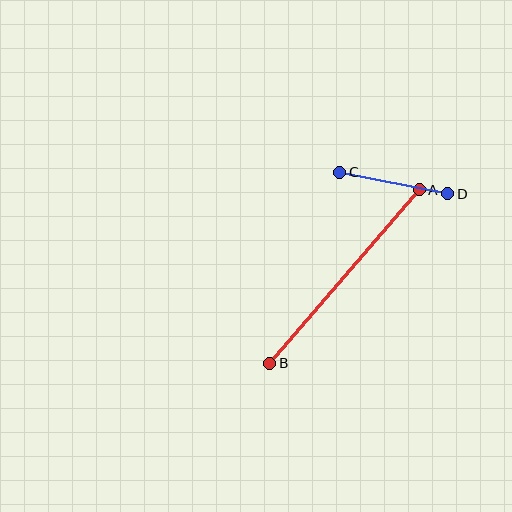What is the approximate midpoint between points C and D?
The midpoint is at approximately (394, 183) pixels.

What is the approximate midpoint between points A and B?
The midpoint is at approximately (345, 277) pixels.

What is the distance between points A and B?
The distance is approximately 229 pixels.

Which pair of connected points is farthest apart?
Points A and B are farthest apart.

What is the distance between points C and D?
The distance is approximately 110 pixels.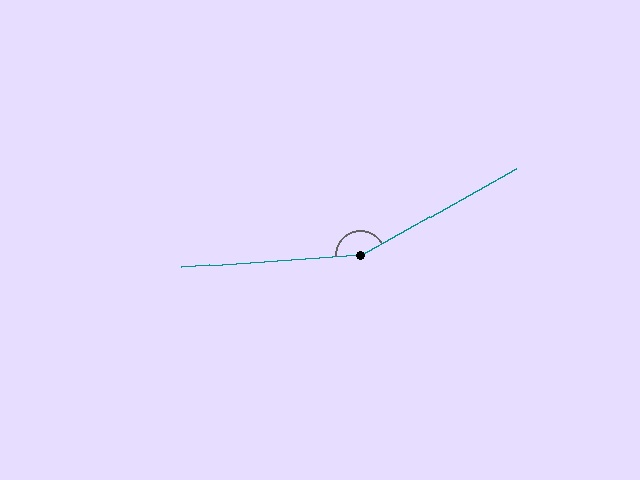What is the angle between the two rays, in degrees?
Approximately 155 degrees.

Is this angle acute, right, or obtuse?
It is obtuse.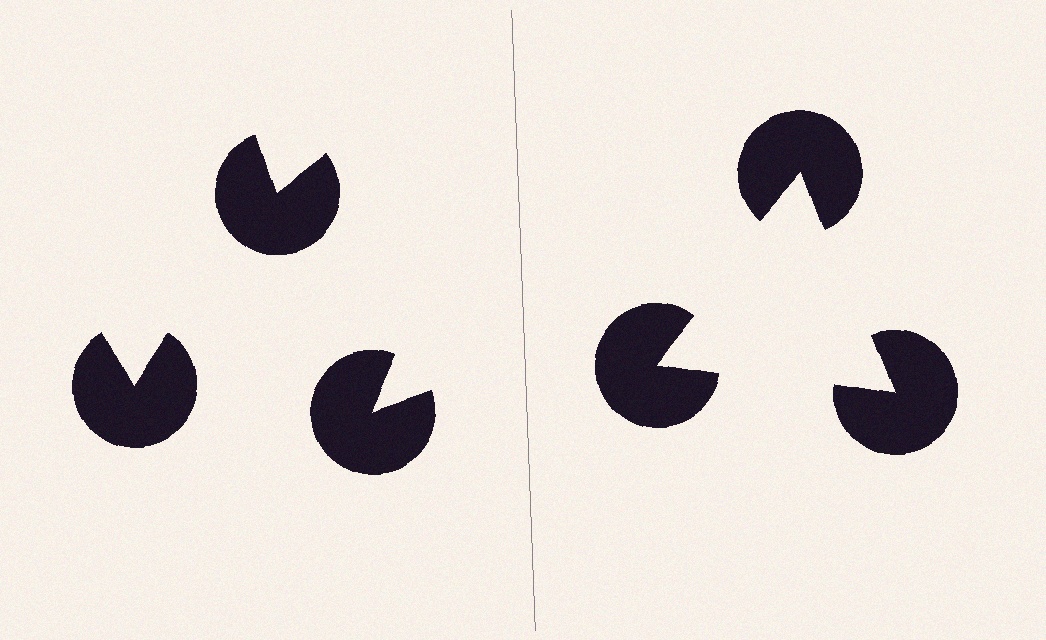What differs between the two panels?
The pac-man discs are positioned identically on both sides; only the wedge orientations differ. On the right they align to a triangle; on the left they are misaligned.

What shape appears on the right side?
An illusory triangle.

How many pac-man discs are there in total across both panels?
6 — 3 on each side.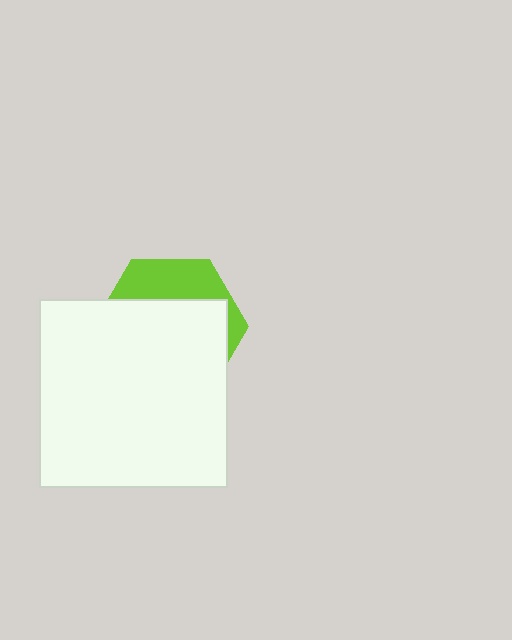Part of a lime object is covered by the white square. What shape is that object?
It is a hexagon.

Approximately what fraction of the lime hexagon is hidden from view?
Roughly 69% of the lime hexagon is hidden behind the white square.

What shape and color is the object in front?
The object in front is a white square.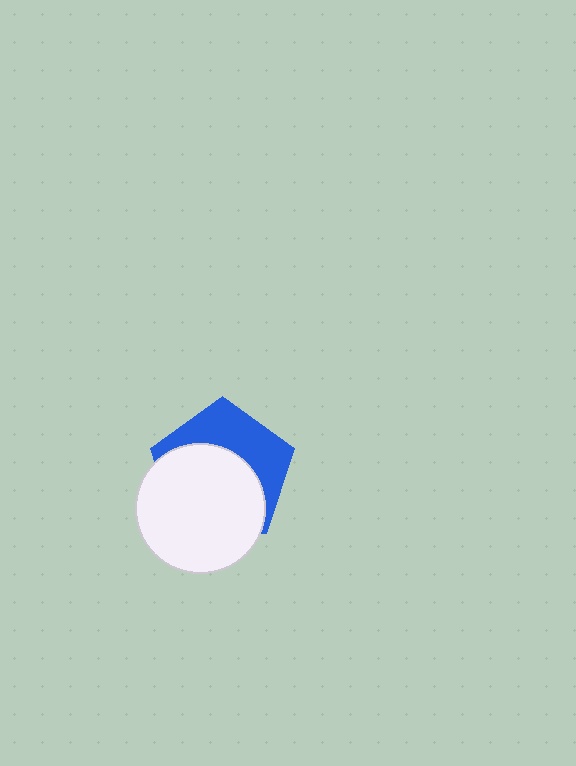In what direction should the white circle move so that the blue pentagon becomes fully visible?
The white circle should move down. That is the shortest direction to clear the overlap and leave the blue pentagon fully visible.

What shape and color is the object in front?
The object in front is a white circle.